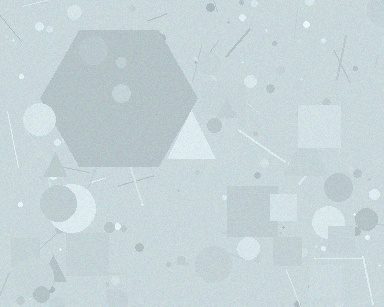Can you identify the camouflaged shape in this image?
The camouflaged shape is a hexagon.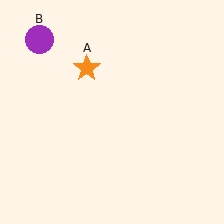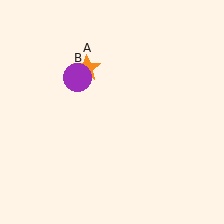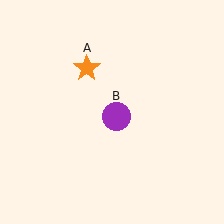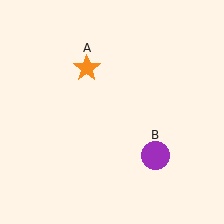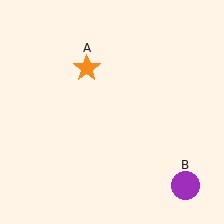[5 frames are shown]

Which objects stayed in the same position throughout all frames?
Orange star (object A) remained stationary.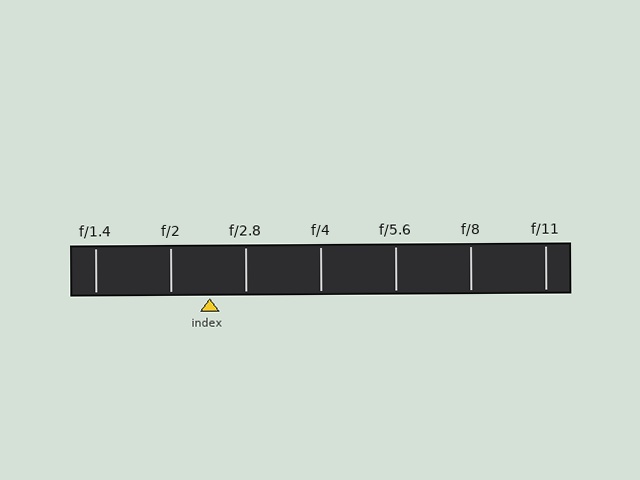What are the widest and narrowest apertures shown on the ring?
The widest aperture shown is f/1.4 and the narrowest is f/11.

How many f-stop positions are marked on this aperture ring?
There are 7 f-stop positions marked.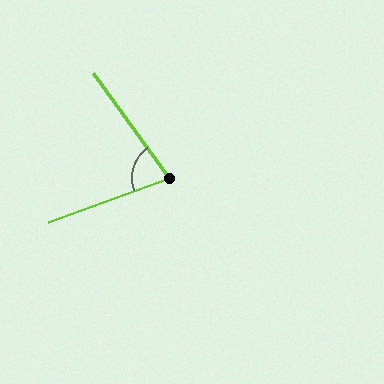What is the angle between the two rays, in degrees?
Approximately 74 degrees.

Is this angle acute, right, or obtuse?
It is acute.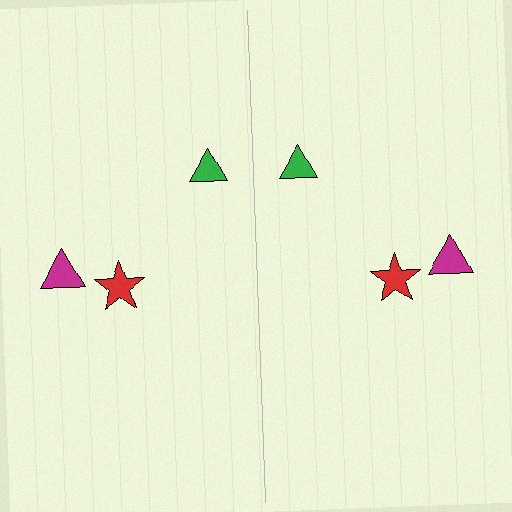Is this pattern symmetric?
Yes, this pattern has bilateral (reflection) symmetry.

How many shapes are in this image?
There are 6 shapes in this image.